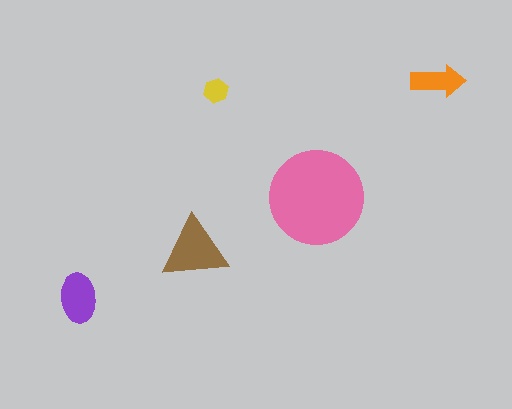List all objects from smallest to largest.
The yellow hexagon, the orange arrow, the purple ellipse, the brown triangle, the pink circle.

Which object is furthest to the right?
The orange arrow is rightmost.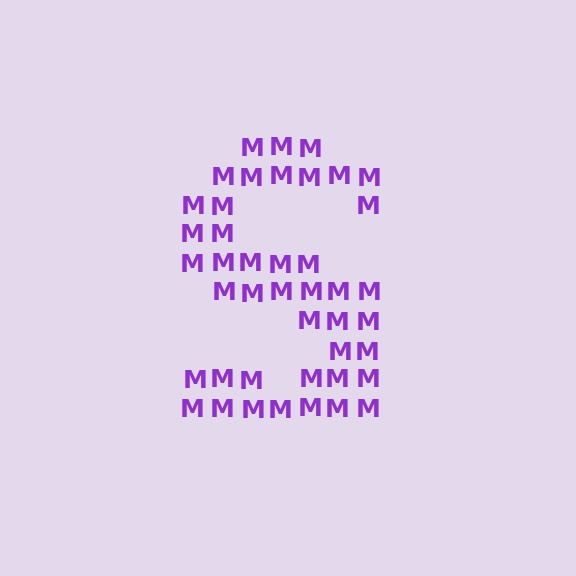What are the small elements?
The small elements are letter M's.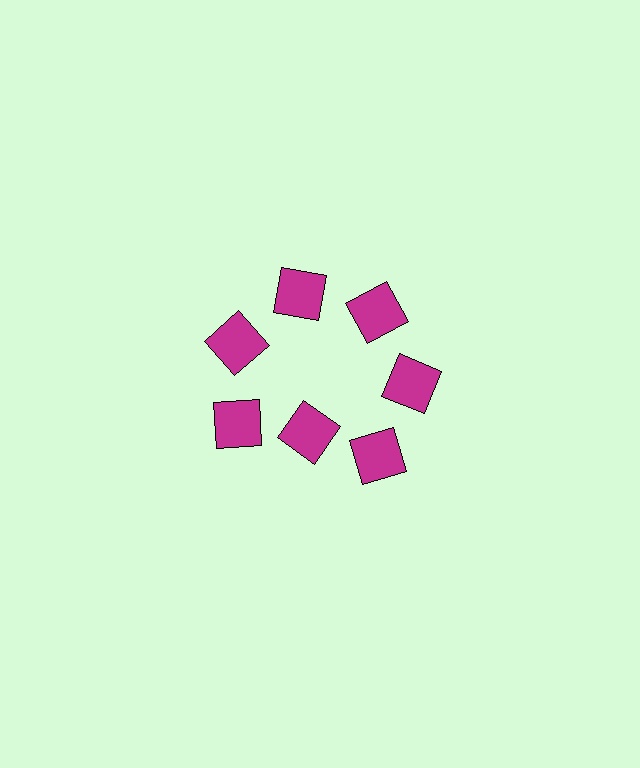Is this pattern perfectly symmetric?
No. The 7 magenta squares are arranged in a ring, but one element near the 6 o'clock position is pulled inward toward the center, breaking the 7-fold rotational symmetry.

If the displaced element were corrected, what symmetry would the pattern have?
It would have 7-fold rotational symmetry — the pattern would map onto itself every 51 degrees.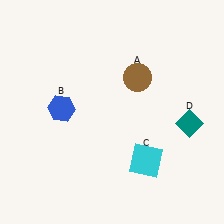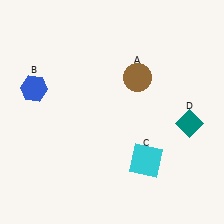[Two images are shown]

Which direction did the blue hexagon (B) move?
The blue hexagon (B) moved left.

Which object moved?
The blue hexagon (B) moved left.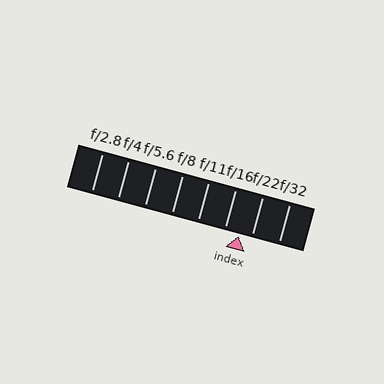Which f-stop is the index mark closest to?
The index mark is closest to f/22.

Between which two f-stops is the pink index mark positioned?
The index mark is between f/16 and f/22.